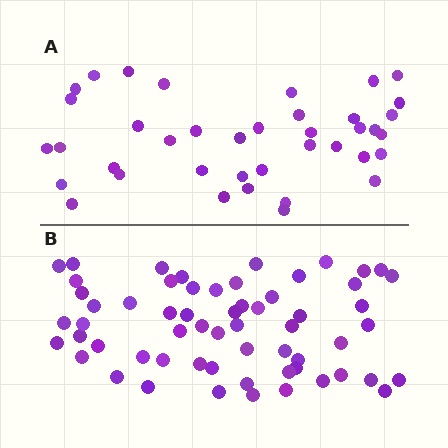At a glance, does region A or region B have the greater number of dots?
Region B (the bottom region) has more dots.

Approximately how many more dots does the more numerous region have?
Region B has approximately 20 more dots than region A.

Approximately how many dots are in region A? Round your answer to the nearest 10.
About 40 dots. (The exact count is 39, which rounds to 40.)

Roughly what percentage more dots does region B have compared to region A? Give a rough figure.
About 55% more.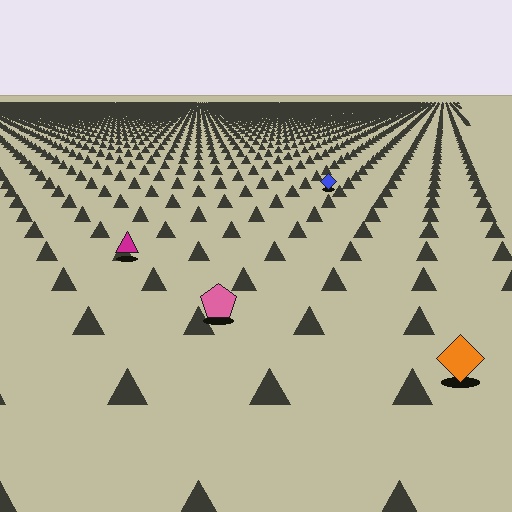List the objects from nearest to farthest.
From nearest to farthest: the orange diamond, the pink pentagon, the magenta triangle, the blue diamond.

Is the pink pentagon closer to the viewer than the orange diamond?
No. The orange diamond is closer — you can tell from the texture gradient: the ground texture is coarser near it.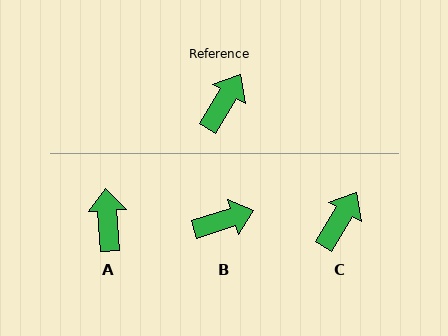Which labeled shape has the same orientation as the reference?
C.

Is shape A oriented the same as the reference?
No, it is off by about 35 degrees.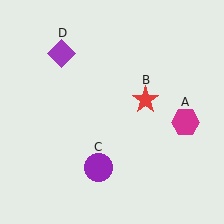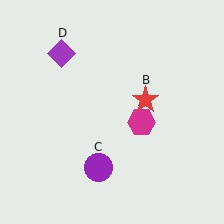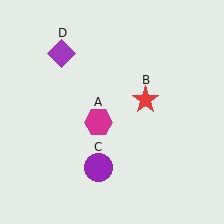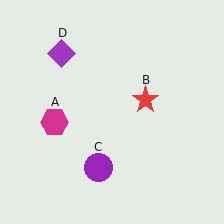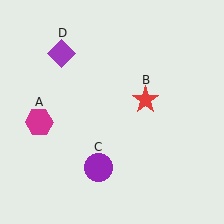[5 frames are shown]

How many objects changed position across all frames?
1 object changed position: magenta hexagon (object A).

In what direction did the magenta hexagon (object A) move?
The magenta hexagon (object A) moved left.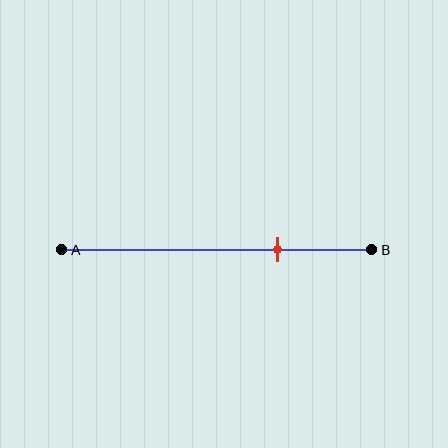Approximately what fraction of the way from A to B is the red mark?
The red mark is approximately 70% of the way from A to B.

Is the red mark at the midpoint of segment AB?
No, the mark is at about 70% from A, not at the 50% midpoint.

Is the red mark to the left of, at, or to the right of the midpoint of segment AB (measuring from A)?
The red mark is to the right of the midpoint of segment AB.